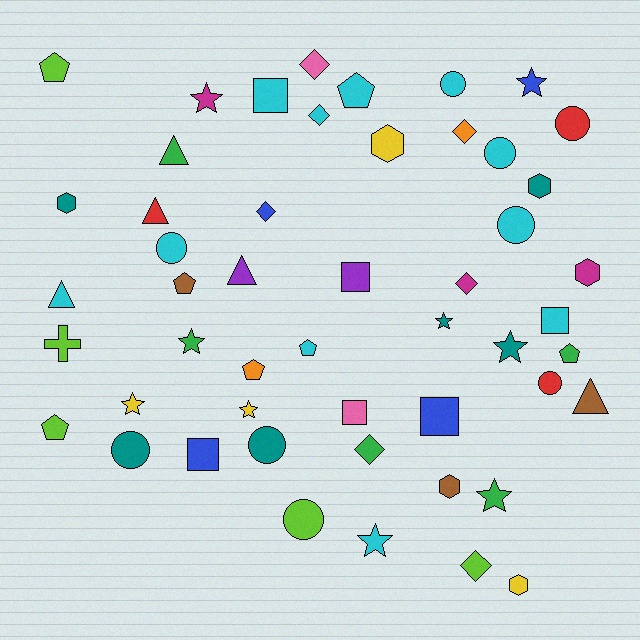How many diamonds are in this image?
There are 7 diamonds.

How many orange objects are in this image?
There are 2 orange objects.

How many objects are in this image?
There are 50 objects.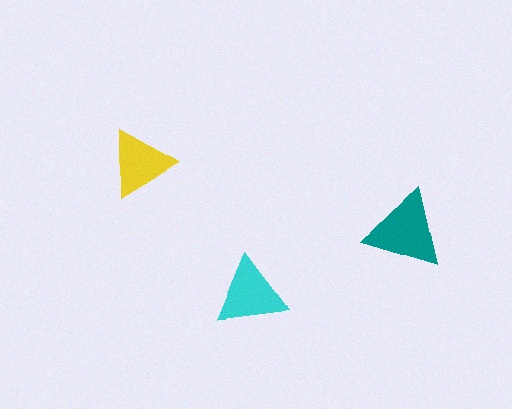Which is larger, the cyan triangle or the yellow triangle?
The cyan one.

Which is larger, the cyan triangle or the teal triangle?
The teal one.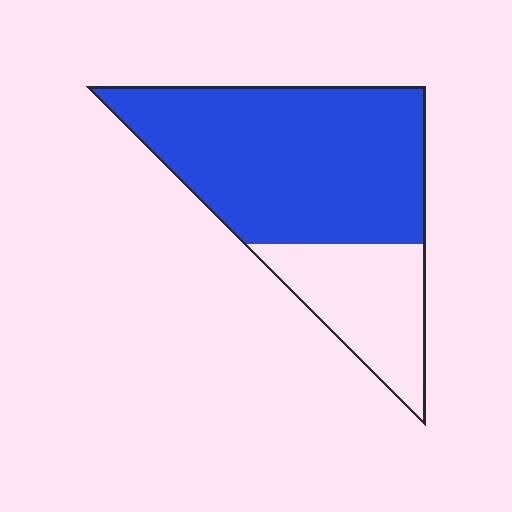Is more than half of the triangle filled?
Yes.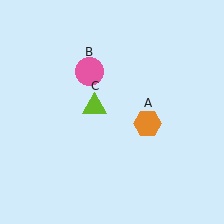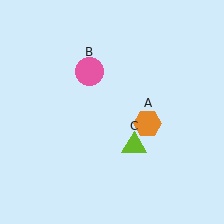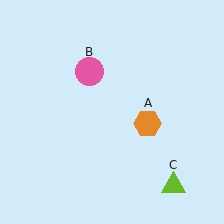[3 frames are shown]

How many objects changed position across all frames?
1 object changed position: lime triangle (object C).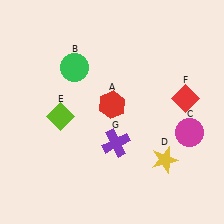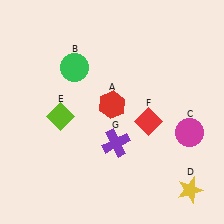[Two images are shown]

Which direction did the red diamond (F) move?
The red diamond (F) moved left.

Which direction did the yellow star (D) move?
The yellow star (D) moved down.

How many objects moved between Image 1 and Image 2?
2 objects moved between the two images.